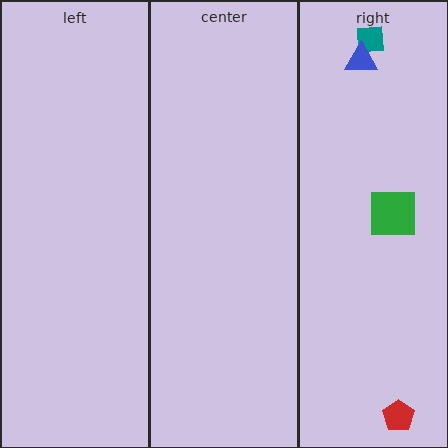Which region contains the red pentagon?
The right region.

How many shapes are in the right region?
4.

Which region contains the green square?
The right region.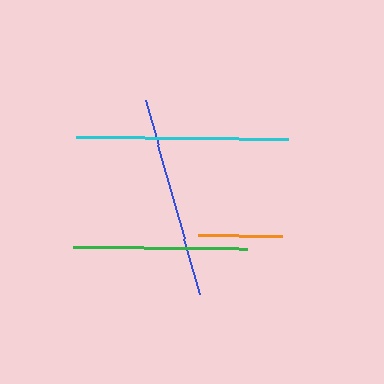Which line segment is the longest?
The cyan line is the longest at approximately 212 pixels.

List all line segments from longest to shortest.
From longest to shortest: cyan, blue, green, orange.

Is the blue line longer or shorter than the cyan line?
The cyan line is longer than the blue line.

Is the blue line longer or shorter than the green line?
The blue line is longer than the green line.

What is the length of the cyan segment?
The cyan segment is approximately 212 pixels long.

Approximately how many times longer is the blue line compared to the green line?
The blue line is approximately 1.2 times the length of the green line.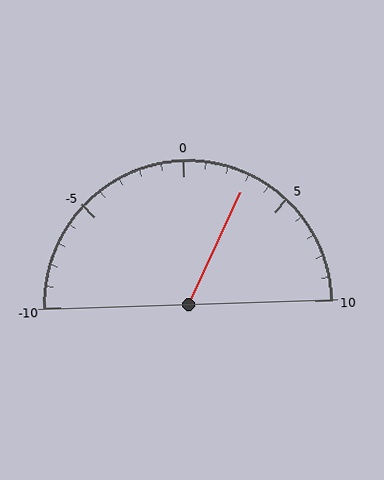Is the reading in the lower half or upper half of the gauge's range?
The reading is in the upper half of the range (-10 to 10).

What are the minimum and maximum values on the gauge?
The gauge ranges from -10 to 10.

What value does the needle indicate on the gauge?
The needle indicates approximately 3.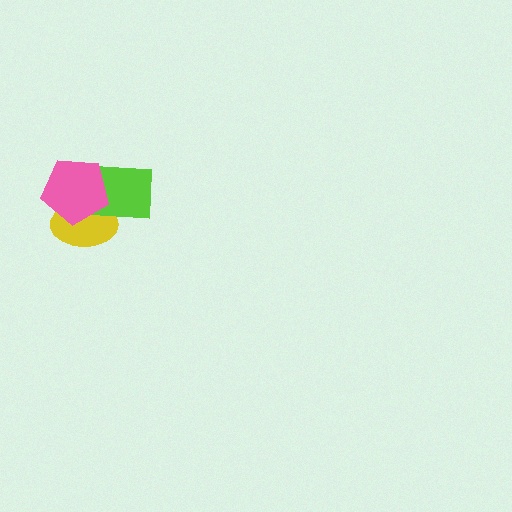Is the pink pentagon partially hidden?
No, no other shape covers it.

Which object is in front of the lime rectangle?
The pink pentagon is in front of the lime rectangle.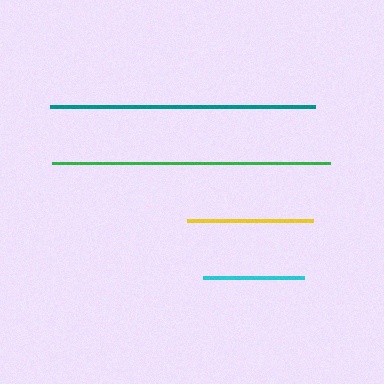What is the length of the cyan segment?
The cyan segment is approximately 101 pixels long.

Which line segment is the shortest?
The cyan line is the shortest at approximately 101 pixels.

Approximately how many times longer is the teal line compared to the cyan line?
The teal line is approximately 2.6 times the length of the cyan line.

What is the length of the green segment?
The green segment is approximately 278 pixels long.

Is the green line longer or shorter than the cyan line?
The green line is longer than the cyan line.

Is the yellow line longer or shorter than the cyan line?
The yellow line is longer than the cyan line.